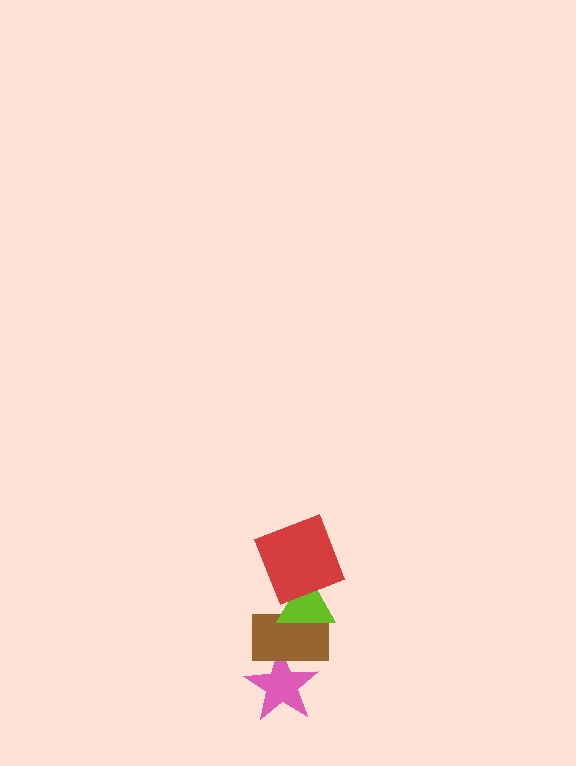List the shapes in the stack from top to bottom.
From top to bottom: the red square, the lime triangle, the brown rectangle, the pink star.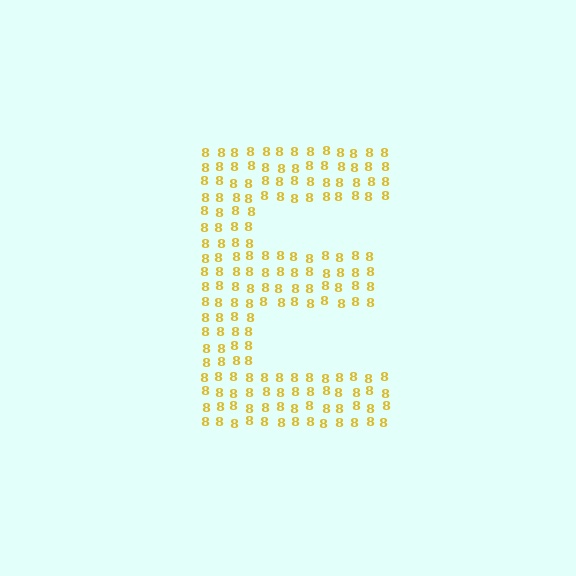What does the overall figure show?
The overall figure shows the letter E.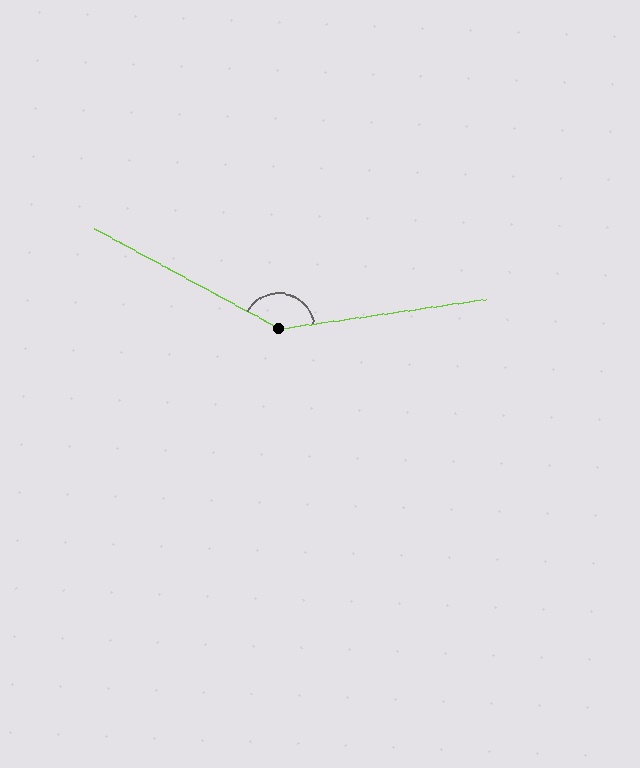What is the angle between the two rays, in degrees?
Approximately 143 degrees.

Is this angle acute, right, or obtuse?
It is obtuse.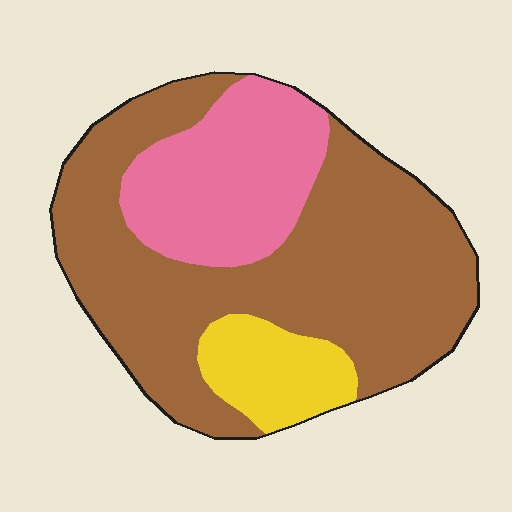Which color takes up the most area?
Brown, at roughly 65%.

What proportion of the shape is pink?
Pink covers 25% of the shape.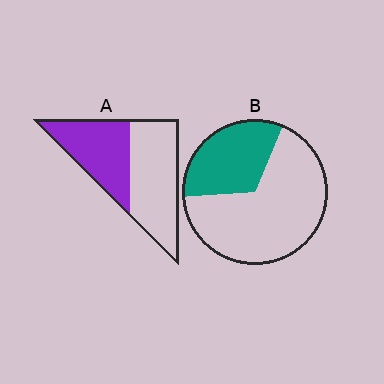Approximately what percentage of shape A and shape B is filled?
A is approximately 45% and B is approximately 30%.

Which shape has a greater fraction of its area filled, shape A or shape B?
Shape A.